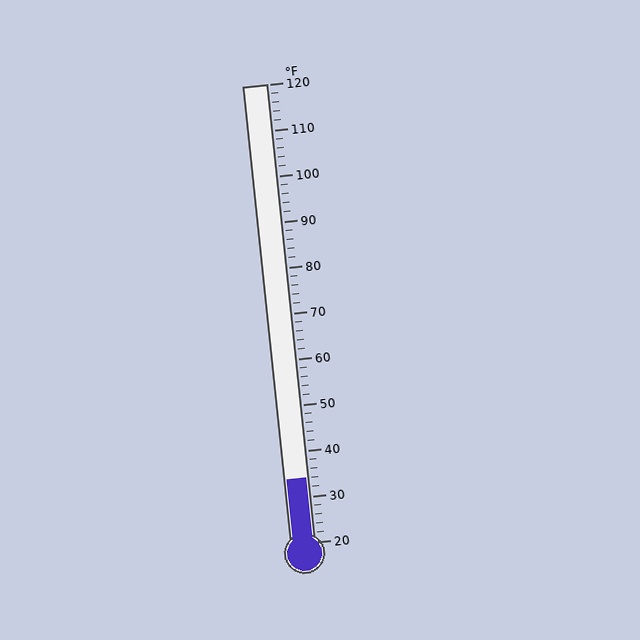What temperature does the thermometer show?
The thermometer shows approximately 34°F.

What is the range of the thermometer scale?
The thermometer scale ranges from 20°F to 120°F.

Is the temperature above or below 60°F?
The temperature is below 60°F.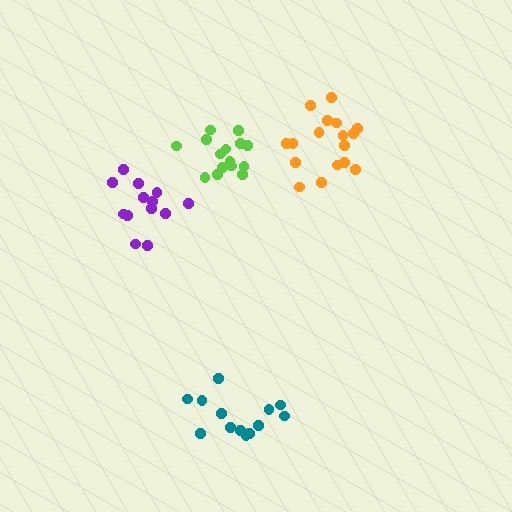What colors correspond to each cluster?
The clusters are colored: teal, orange, purple, lime.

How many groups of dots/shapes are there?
There are 4 groups.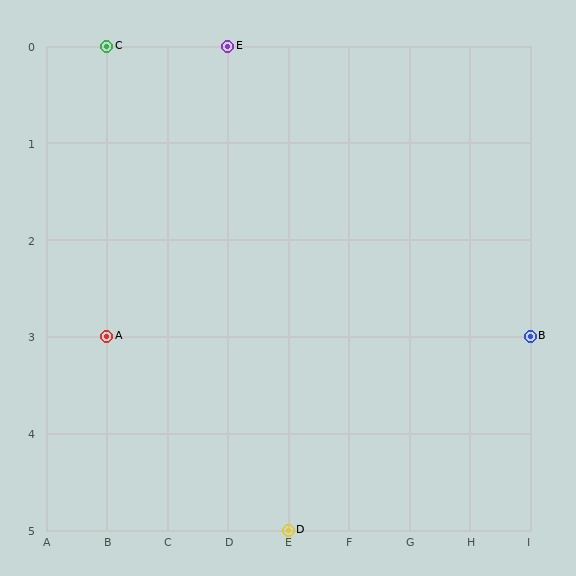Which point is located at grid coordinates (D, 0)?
Point E is at (D, 0).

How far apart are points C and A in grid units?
Points C and A are 3 rows apart.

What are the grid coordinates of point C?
Point C is at grid coordinates (B, 0).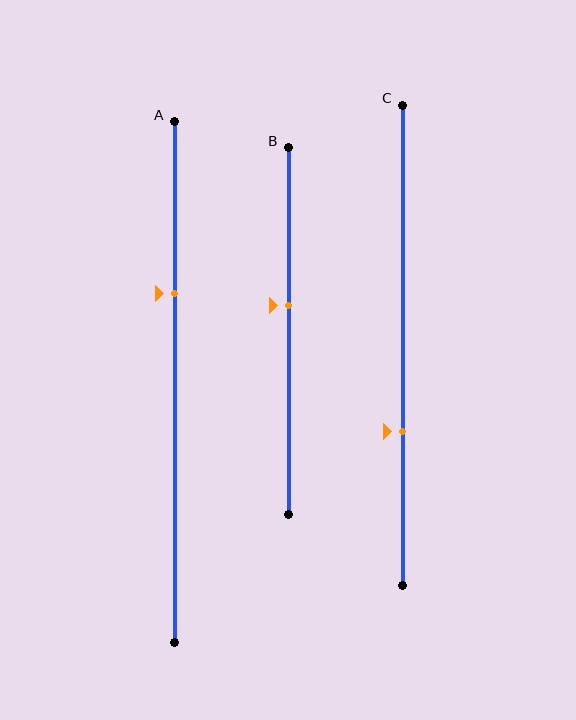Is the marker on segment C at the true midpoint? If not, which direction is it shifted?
No, the marker on segment C is shifted downward by about 18% of the segment length.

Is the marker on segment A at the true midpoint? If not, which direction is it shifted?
No, the marker on segment A is shifted upward by about 17% of the segment length.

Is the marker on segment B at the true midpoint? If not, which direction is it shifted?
No, the marker on segment B is shifted upward by about 7% of the segment length.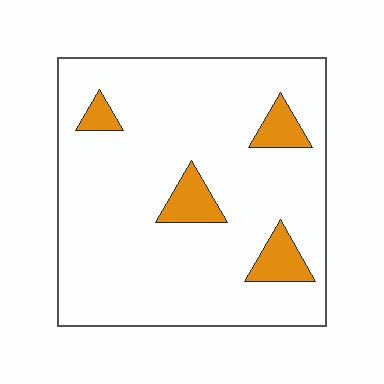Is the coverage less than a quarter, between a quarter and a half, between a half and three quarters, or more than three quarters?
Less than a quarter.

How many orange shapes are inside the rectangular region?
4.